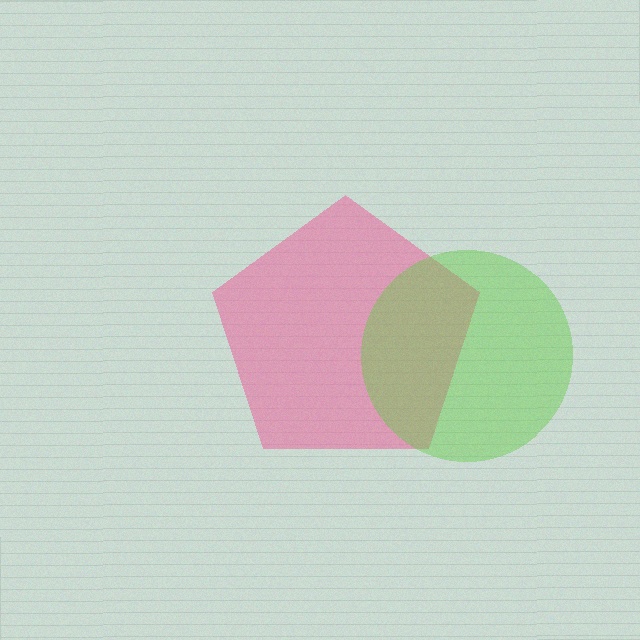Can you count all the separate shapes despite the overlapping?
Yes, there are 2 separate shapes.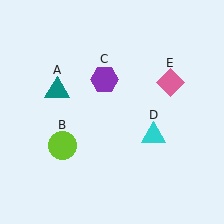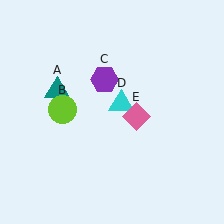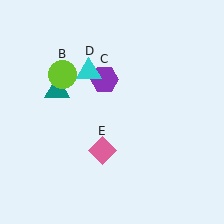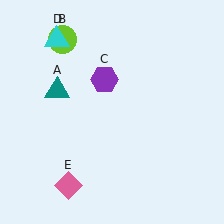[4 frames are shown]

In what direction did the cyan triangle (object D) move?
The cyan triangle (object D) moved up and to the left.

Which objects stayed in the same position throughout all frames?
Teal triangle (object A) and purple hexagon (object C) remained stationary.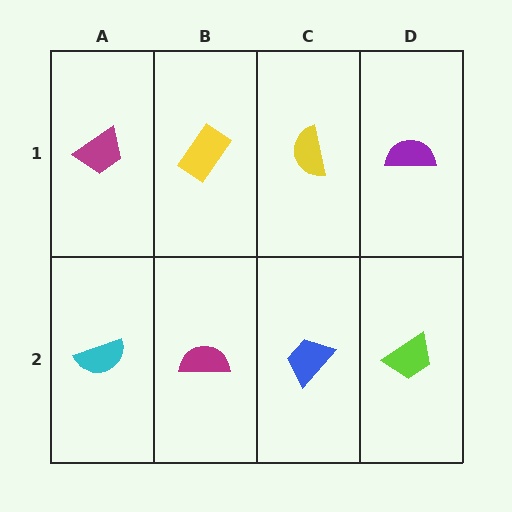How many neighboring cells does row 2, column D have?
2.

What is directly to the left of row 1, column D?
A yellow semicircle.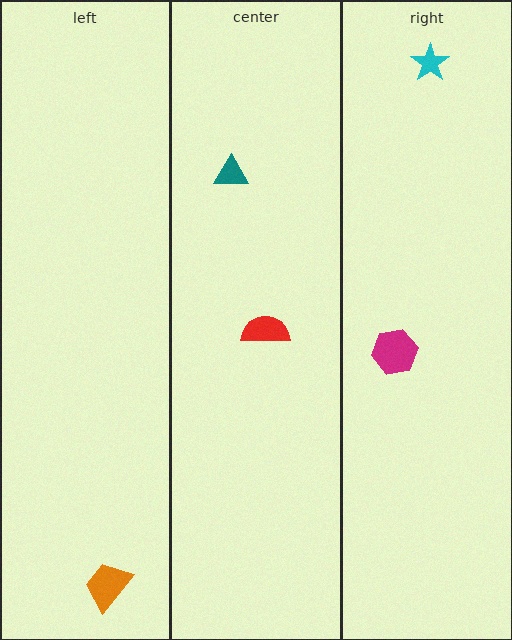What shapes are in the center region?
The red semicircle, the teal triangle.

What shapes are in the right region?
The magenta hexagon, the cyan star.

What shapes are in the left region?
The orange trapezoid.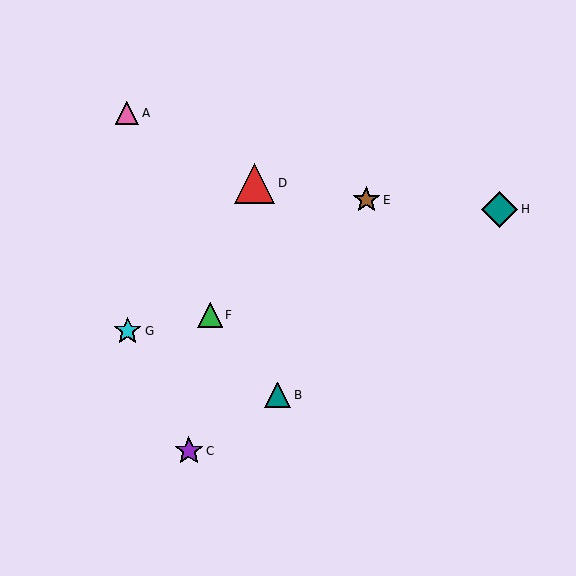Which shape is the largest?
The red triangle (labeled D) is the largest.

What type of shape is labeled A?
Shape A is a pink triangle.